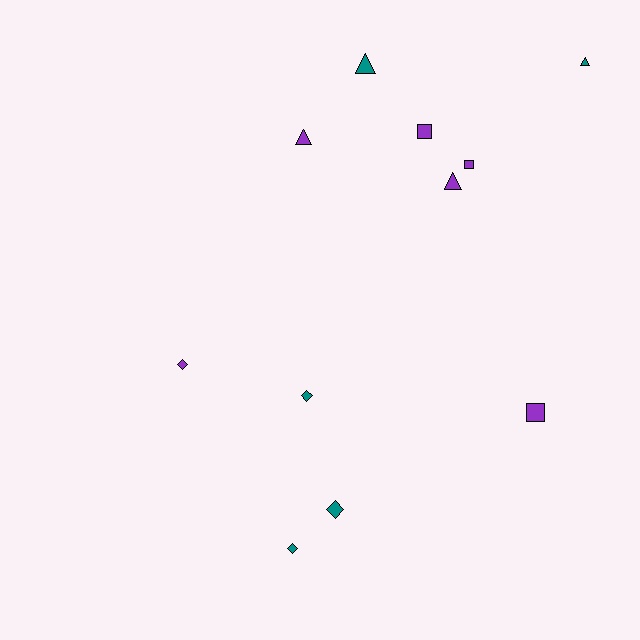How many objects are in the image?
There are 11 objects.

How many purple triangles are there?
There are 2 purple triangles.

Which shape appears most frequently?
Diamond, with 4 objects.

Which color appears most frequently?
Purple, with 6 objects.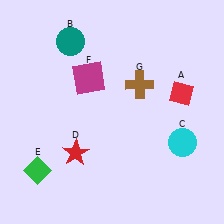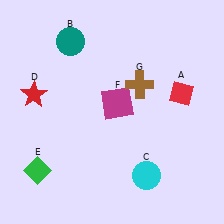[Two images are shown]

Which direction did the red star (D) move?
The red star (D) moved up.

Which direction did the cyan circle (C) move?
The cyan circle (C) moved left.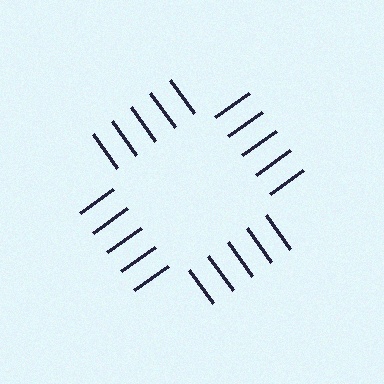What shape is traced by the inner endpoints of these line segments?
An illusory square — the line segments terminate on its edges but no continuous stroke is drawn.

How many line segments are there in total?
20 — 5 along each of the 4 edges.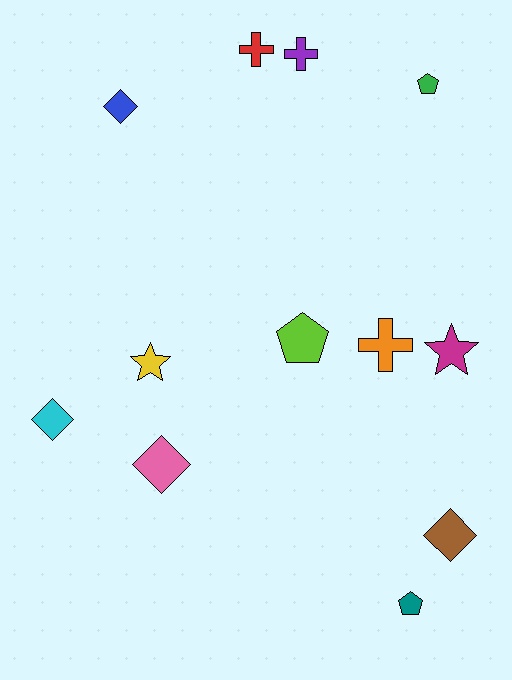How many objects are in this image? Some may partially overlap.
There are 12 objects.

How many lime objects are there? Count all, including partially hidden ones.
There is 1 lime object.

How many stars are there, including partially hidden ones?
There are 2 stars.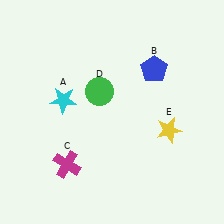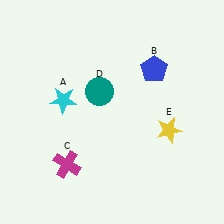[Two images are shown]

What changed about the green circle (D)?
In Image 1, D is green. In Image 2, it changed to teal.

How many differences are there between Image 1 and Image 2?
There is 1 difference between the two images.